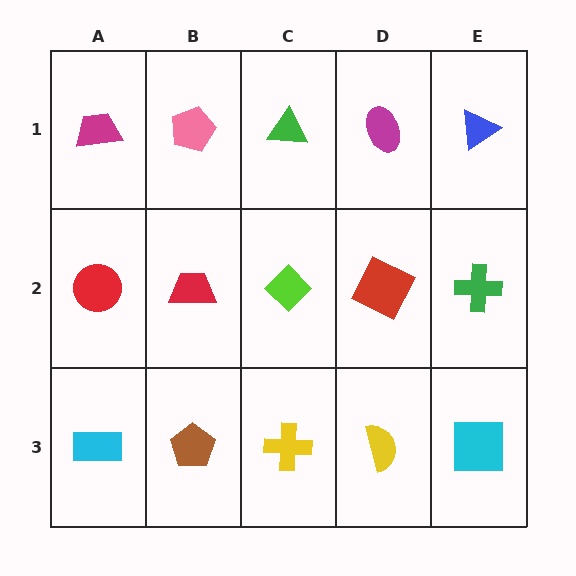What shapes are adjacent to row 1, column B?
A red trapezoid (row 2, column B), a magenta trapezoid (row 1, column A), a green triangle (row 1, column C).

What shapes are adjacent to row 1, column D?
A red square (row 2, column D), a green triangle (row 1, column C), a blue triangle (row 1, column E).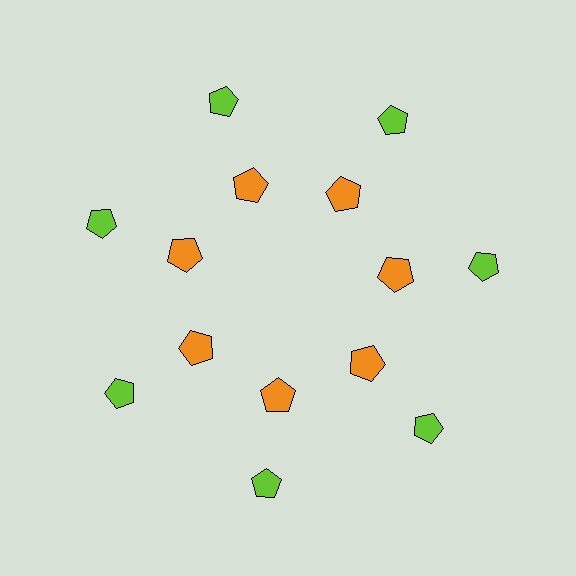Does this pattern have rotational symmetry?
Yes, this pattern has 7-fold rotational symmetry. It looks the same after rotating 51 degrees around the center.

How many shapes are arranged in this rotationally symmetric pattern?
There are 14 shapes, arranged in 7 groups of 2.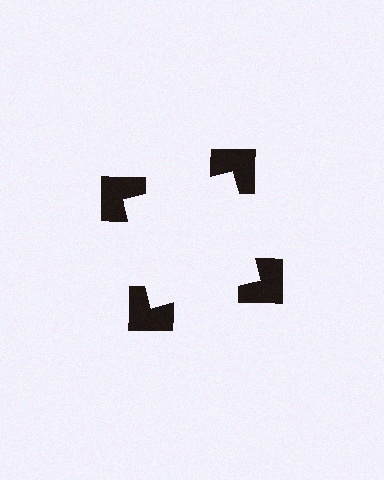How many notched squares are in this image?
There are 4 — one at each vertex of the illusory square.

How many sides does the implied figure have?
4 sides.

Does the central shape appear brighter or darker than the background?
It typically appears slightly brighter than the background, even though no actual brightness change is drawn.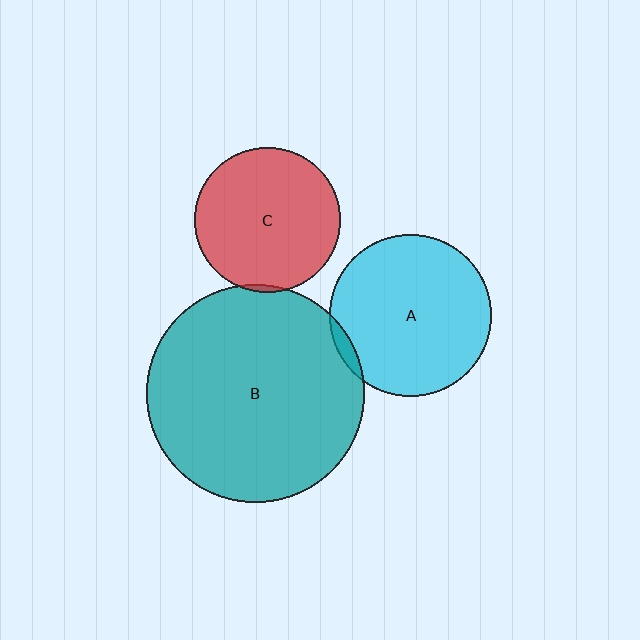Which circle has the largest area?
Circle B (teal).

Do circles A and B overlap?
Yes.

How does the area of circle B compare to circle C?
Approximately 2.2 times.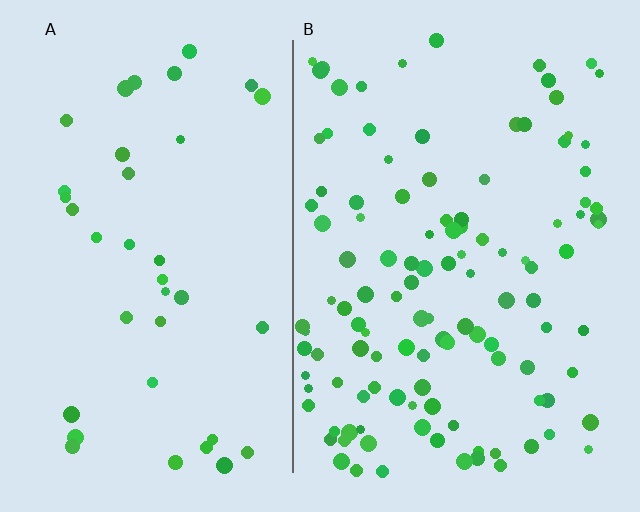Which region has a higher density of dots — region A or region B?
B (the right).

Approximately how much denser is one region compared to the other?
Approximately 3.0× — region B over region A.